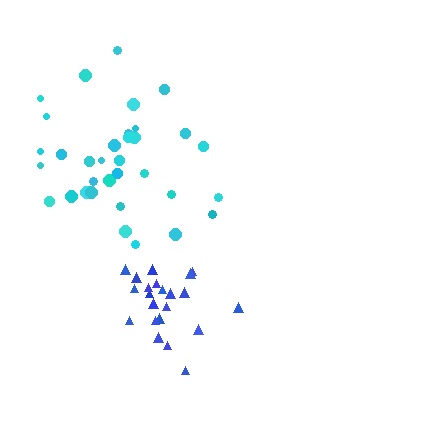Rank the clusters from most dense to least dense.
blue, cyan.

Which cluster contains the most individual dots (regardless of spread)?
Cyan (34).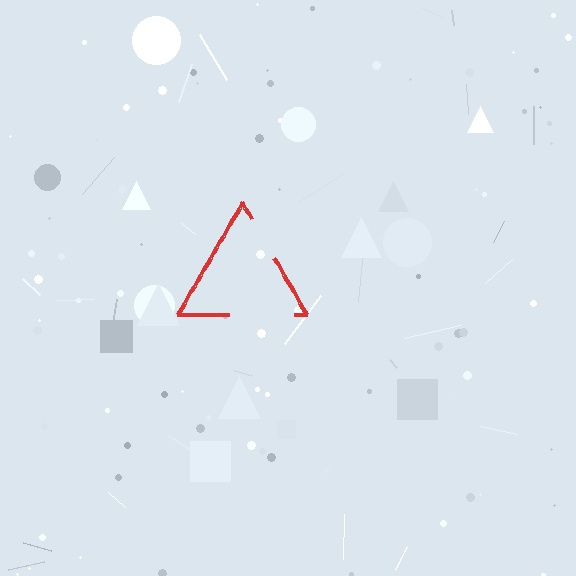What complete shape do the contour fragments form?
The contour fragments form a triangle.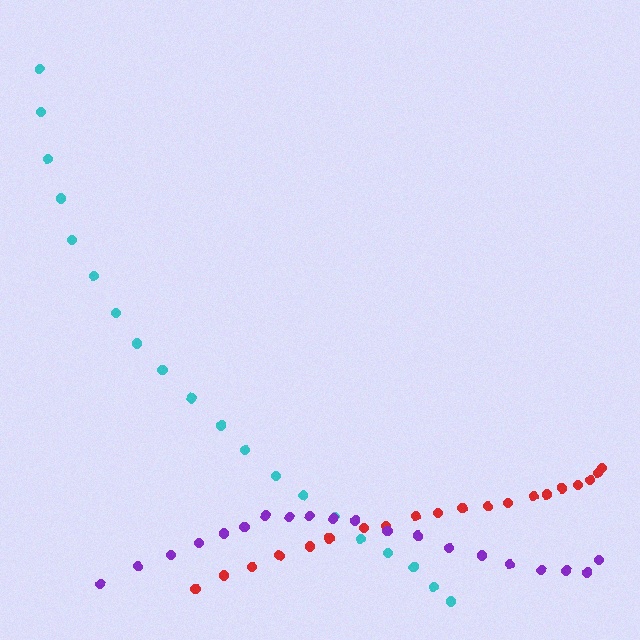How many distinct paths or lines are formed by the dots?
There are 3 distinct paths.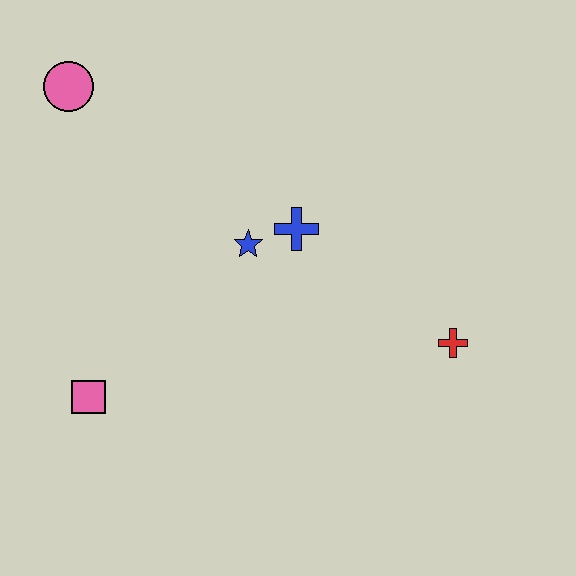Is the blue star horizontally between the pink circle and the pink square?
No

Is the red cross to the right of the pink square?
Yes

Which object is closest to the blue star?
The blue cross is closest to the blue star.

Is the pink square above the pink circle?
No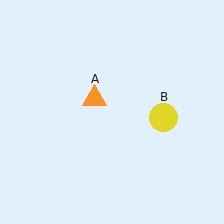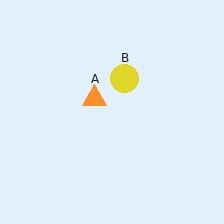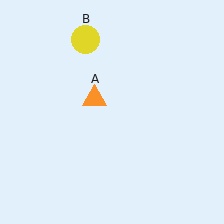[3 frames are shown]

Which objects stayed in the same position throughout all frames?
Orange triangle (object A) remained stationary.